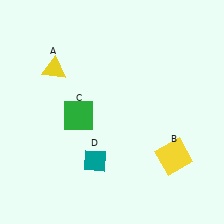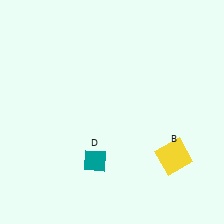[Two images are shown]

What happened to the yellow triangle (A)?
The yellow triangle (A) was removed in Image 2. It was in the top-left area of Image 1.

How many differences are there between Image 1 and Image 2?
There are 2 differences between the two images.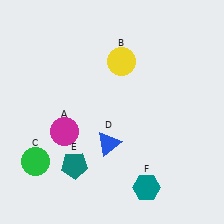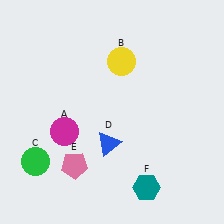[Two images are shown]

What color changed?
The pentagon (E) changed from teal in Image 1 to pink in Image 2.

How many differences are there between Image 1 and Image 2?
There is 1 difference between the two images.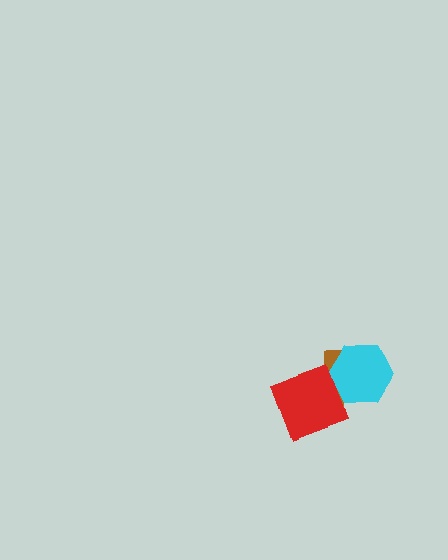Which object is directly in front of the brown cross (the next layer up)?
The cyan hexagon is directly in front of the brown cross.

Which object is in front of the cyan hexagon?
The red diamond is in front of the cyan hexagon.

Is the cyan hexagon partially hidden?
Yes, it is partially covered by another shape.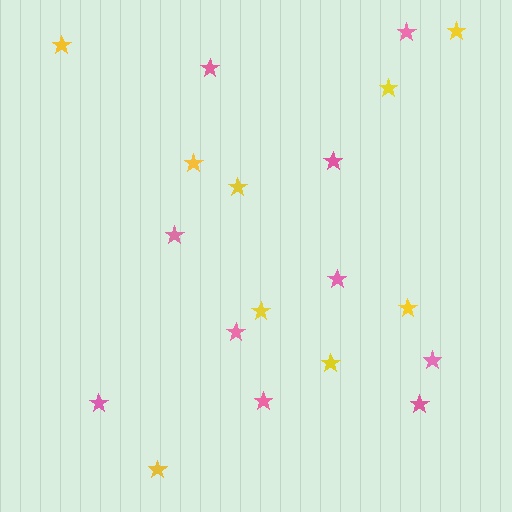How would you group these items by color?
There are 2 groups: one group of yellow stars (9) and one group of pink stars (10).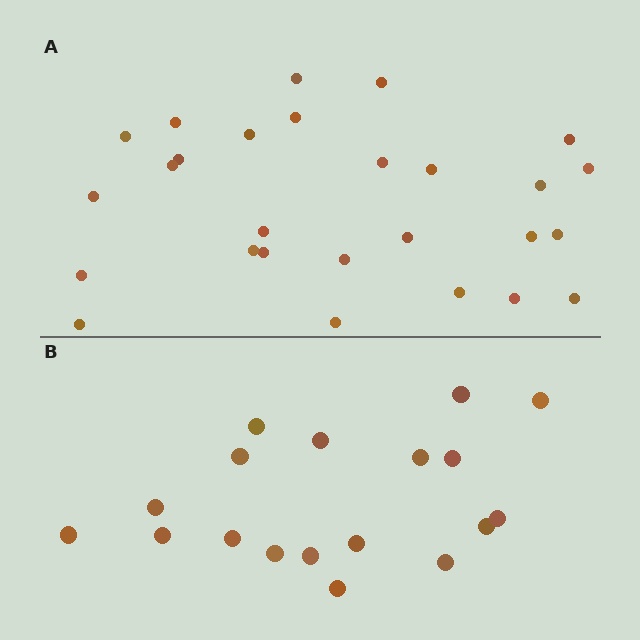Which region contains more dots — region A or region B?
Region A (the top region) has more dots.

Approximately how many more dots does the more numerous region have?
Region A has roughly 8 or so more dots than region B.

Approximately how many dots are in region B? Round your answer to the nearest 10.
About 20 dots. (The exact count is 18, which rounds to 20.)